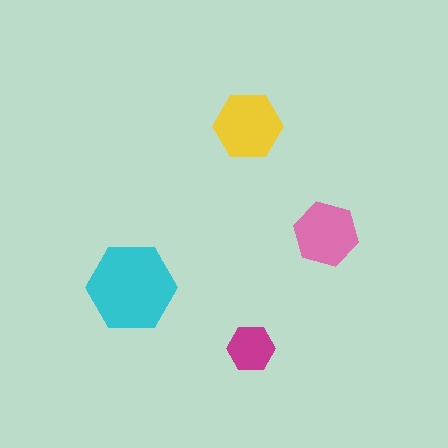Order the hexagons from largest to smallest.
the cyan one, the yellow one, the pink one, the magenta one.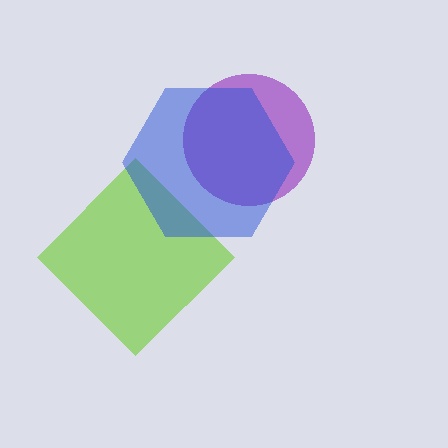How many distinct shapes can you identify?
There are 3 distinct shapes: a purple circle, a lime diamond, a blue hexagon.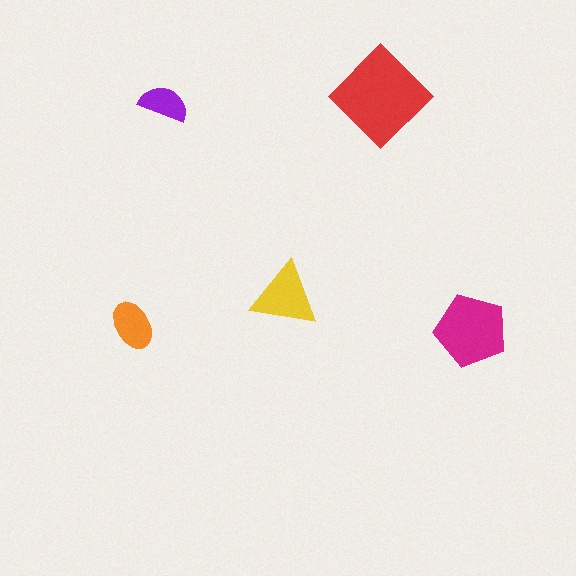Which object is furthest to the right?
The magenta pentagon is rightmost.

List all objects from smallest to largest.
The purple semicircle, the orange ellipse, the yellow triangle, the magenta pentagon, the red diamond.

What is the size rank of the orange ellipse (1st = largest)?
4th.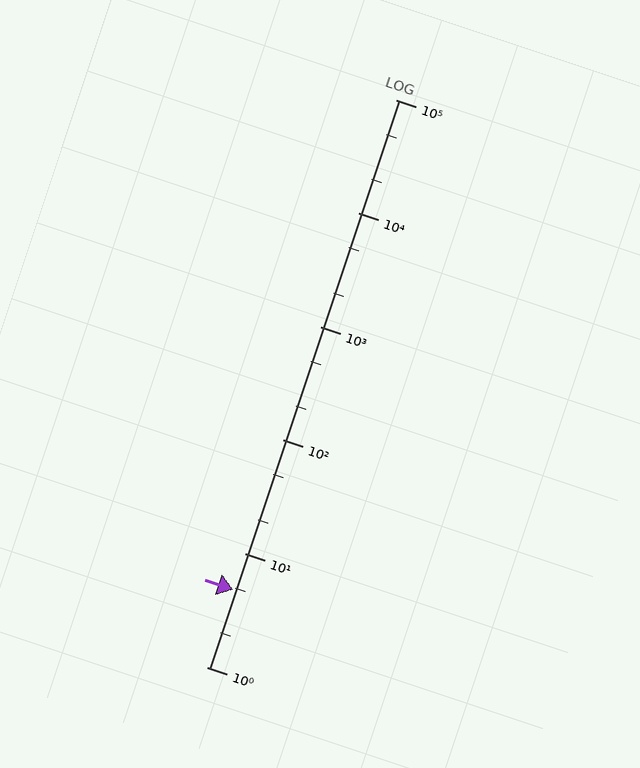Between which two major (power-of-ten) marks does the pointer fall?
The pointer is between 1 and 10.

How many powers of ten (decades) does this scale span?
The scale spans 5 decades, from 1 to 100000.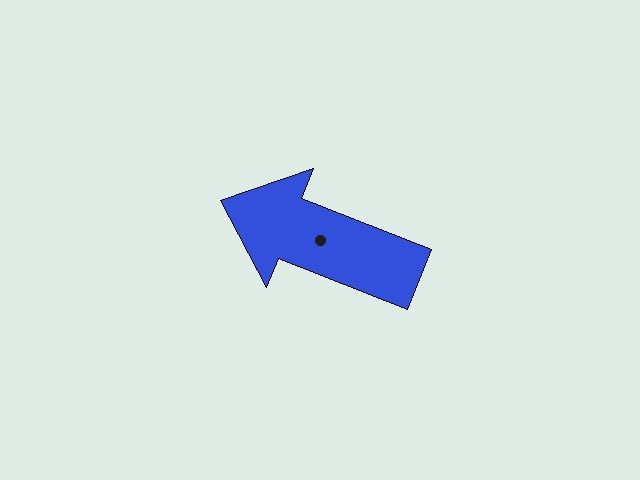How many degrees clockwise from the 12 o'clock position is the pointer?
Approximately 292 degrees.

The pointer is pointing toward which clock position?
Roughly 10 o'clock.